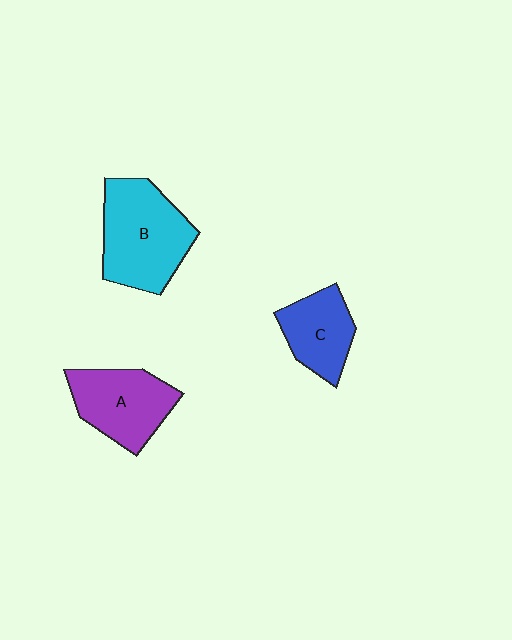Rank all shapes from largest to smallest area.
From largest to smallest: B (cyan), A (purple), C (blue).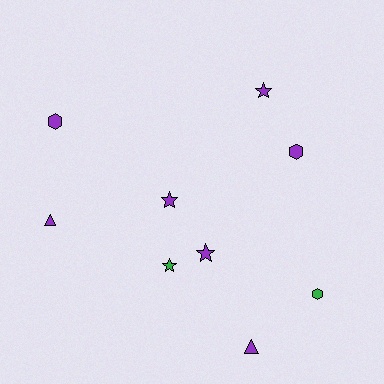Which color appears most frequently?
Purple, with 7 objects.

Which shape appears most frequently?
Star, with 4 objects.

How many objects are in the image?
There are 9 objects.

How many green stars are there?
There is 1 green star.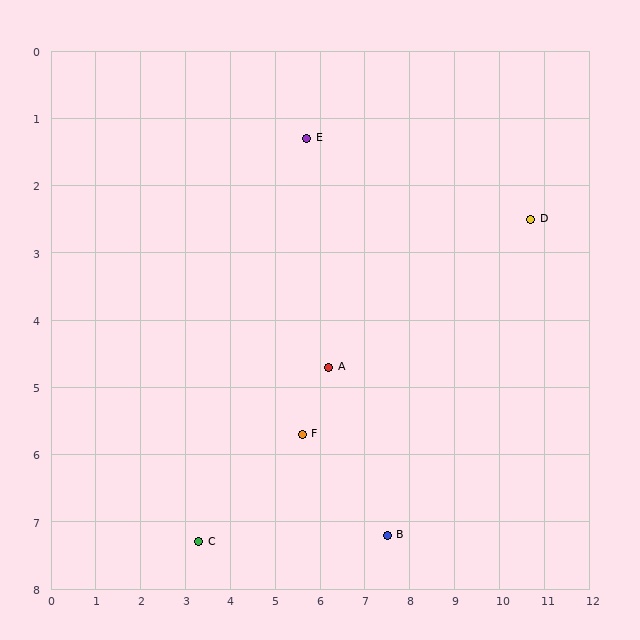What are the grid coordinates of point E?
Point E is at approximately (5.7, 1.3).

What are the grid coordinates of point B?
Point B is at approximately (7.5, 7.2).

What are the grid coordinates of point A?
Point A is at approximately (6.2, 4.7).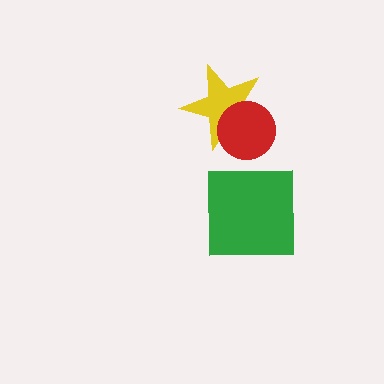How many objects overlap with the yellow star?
1 object overlaps with the yellow star.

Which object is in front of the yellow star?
The red circle is in front of the yellow star.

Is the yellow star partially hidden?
Yes, it is partially covered by another shape.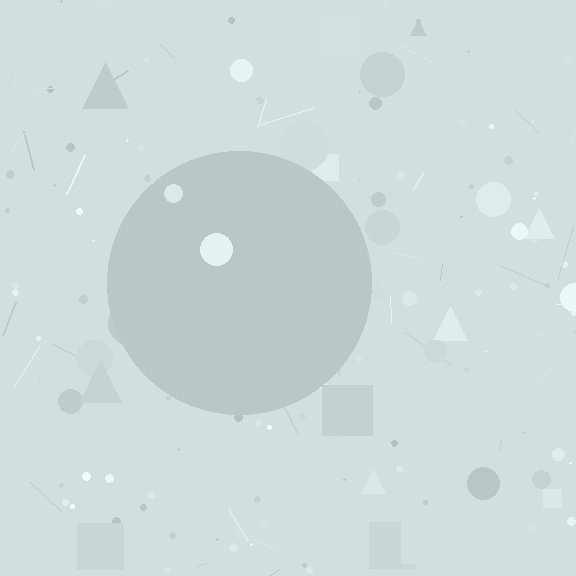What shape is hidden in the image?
A circle is hidden in the image.